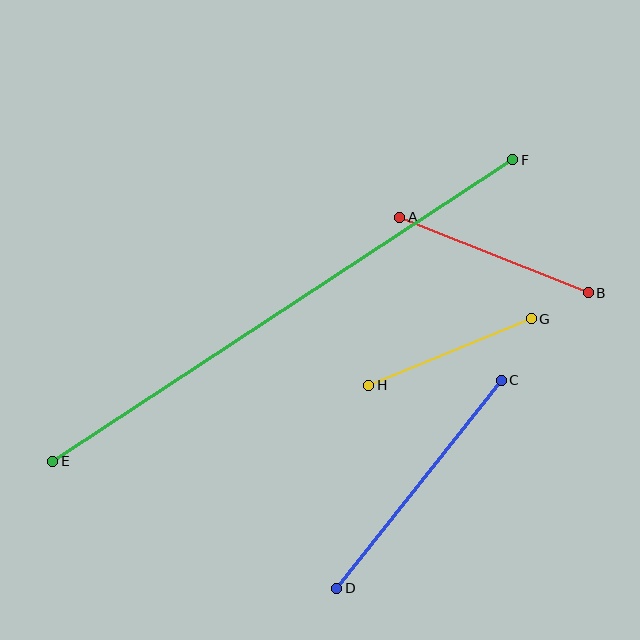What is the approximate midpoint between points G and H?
The midpoint is at approximately (450, 352) pixels.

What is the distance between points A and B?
The distance is approximately 203 pixels.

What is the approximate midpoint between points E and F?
The midpoint is at approximately (283, 310) pixels.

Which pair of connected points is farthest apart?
Points E and F are farthest apart.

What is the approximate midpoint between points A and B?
The midpoint is at approximately (494, 255) pixels.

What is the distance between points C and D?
The distance is approximately 265 pixels.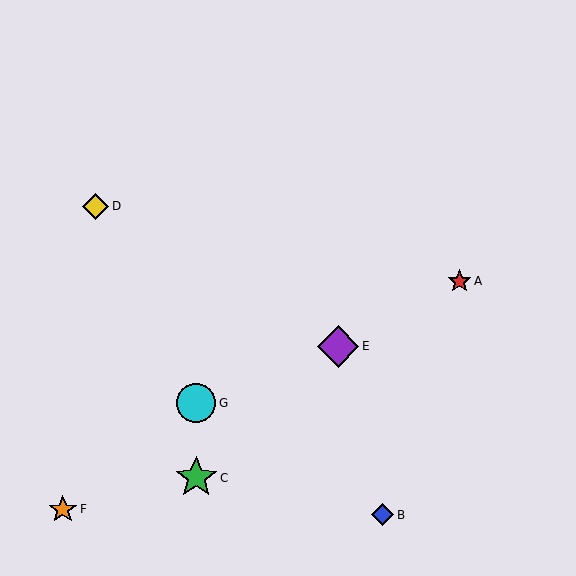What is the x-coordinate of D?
Object D is at x≈96.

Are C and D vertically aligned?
No, C is at x≈196 and D is at x≈96.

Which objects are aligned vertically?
Objects C, G are aligned vertically.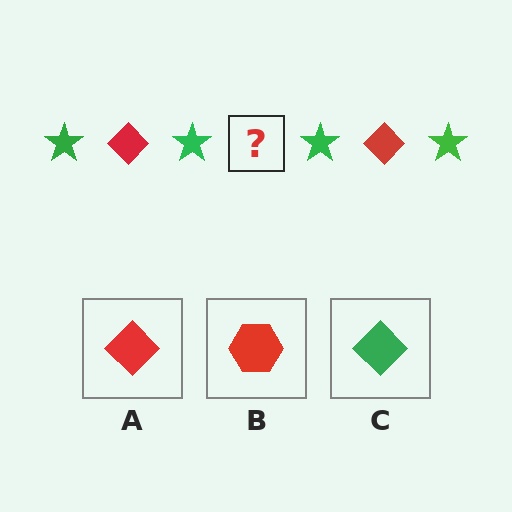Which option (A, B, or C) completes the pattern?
A.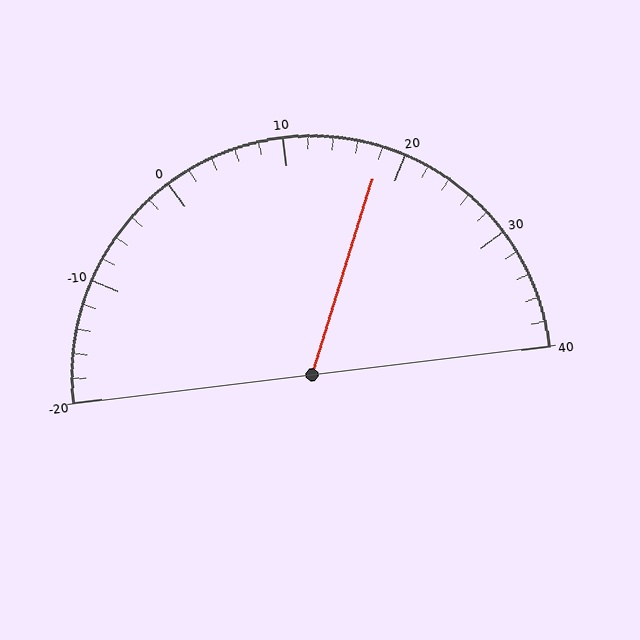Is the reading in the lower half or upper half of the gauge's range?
The reading is in the upper half of the range (-20 to 40).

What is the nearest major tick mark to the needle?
The nearest major tick mark is 20.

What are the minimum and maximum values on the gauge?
The gauge ranges from -20 to 40.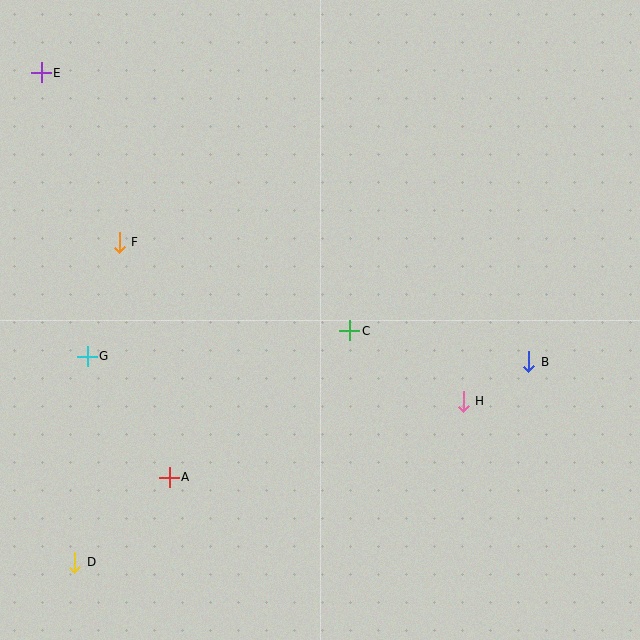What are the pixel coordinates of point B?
Point B is at (529, 362).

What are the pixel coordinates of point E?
Point E is at (41, 73).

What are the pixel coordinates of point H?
Point H is at (463, 401).